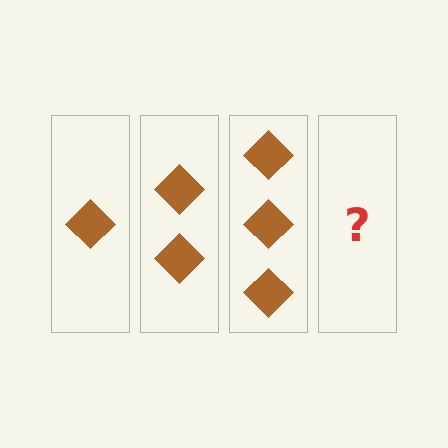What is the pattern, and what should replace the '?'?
The pattern is that each step adds one more diamond. The '?' should be 4 diamonds.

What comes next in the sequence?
The next element should be 4 diamonds.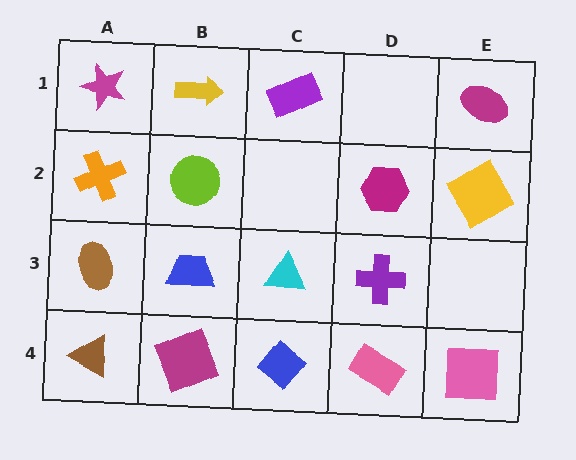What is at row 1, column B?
A yellow arrow.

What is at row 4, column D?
A pink rectangle.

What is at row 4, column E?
A pink square.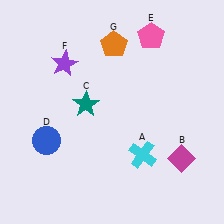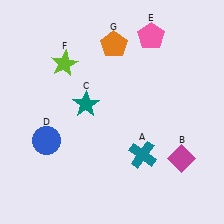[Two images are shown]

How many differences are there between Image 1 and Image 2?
There are 2 differences between the two images.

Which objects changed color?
A changed from cyan to teal. F changed from purple to lime.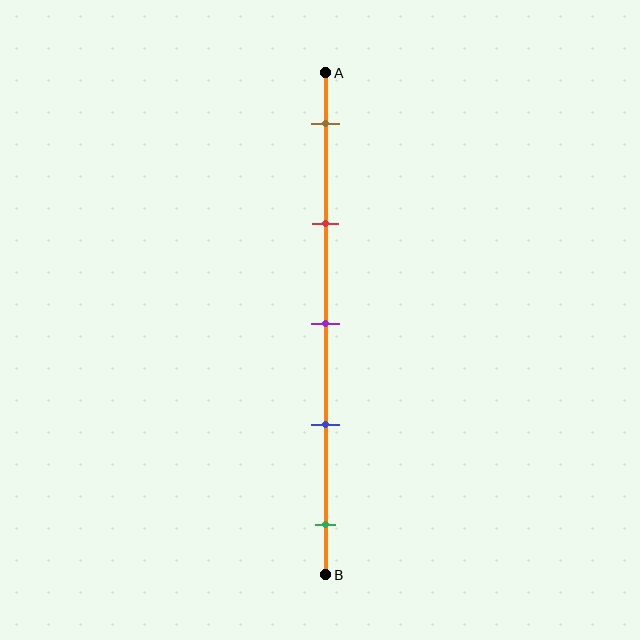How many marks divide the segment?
There are 5 marks dividing the segment.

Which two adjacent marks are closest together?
The purple and blue marks are the closest adjacent pair.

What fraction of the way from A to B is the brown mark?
The brown mark is approximately 10% (0.1) of the way from A to B.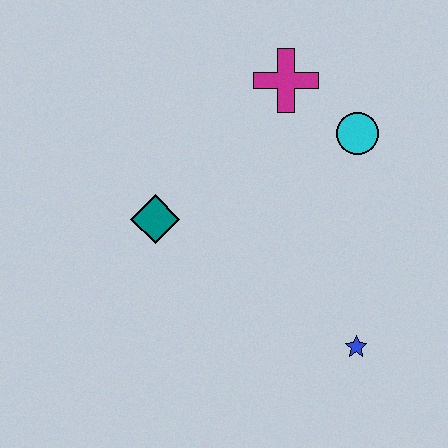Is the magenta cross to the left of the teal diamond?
No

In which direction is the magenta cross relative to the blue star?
The magenta cross is above the blue star.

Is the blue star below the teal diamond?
Yes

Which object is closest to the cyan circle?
The magenta cross is closest to the cyan circle.